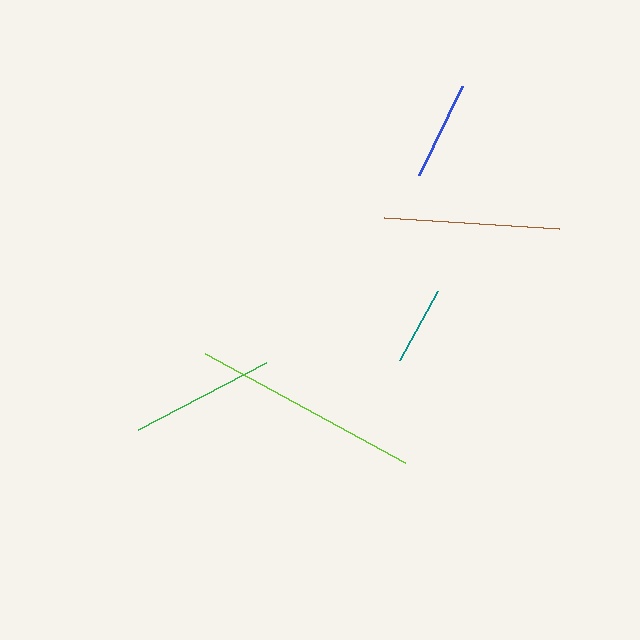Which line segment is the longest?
The lime line is the longest at approximately 229 pixels.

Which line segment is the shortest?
The teal line is the shortest at approximately 79 pixels.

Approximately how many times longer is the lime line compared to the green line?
The lime line is approximately 1.6 times the length of the green line.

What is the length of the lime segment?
The lime segment is approximately 229 pixels long.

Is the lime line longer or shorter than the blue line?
The lime line is longer than the blue line.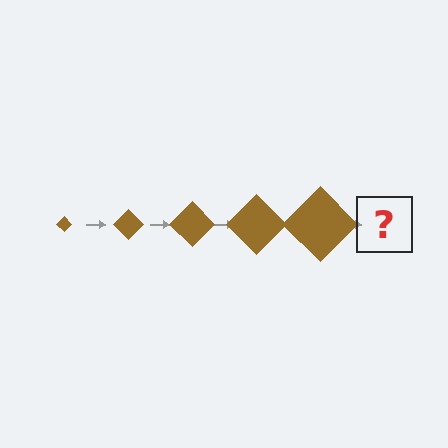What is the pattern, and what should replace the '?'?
The pattern is that the diamond gets progressively larger each step. The '?' should be a brown diamond, larger than the previous one.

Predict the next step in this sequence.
The next step is a brown diamond, larger than the previous one.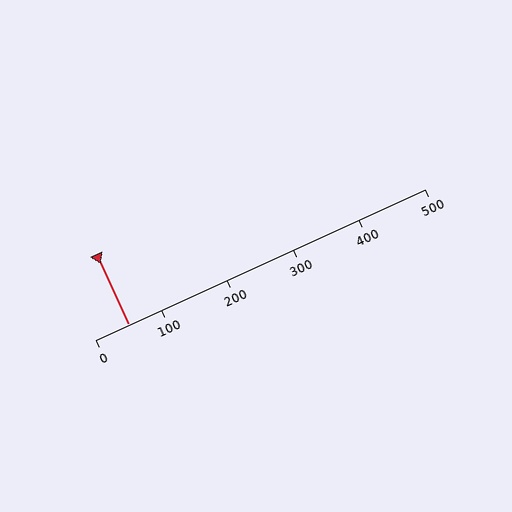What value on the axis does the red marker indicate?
The marker indicates approximately 50.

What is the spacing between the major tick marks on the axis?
The major ticks are spaced 100 apart.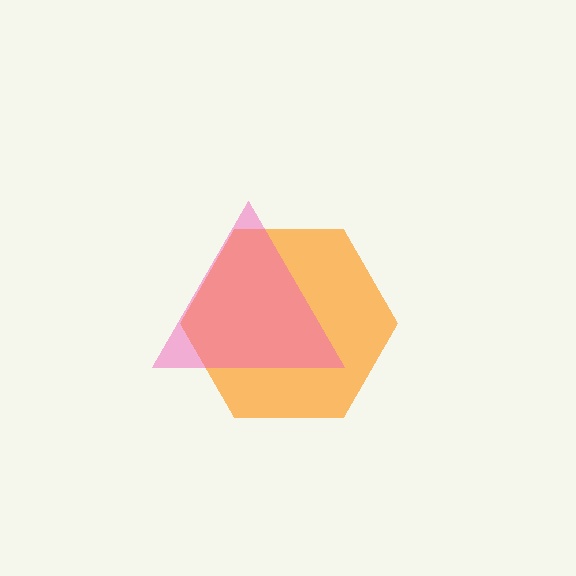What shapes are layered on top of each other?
The layered shapes are: an orange hexagon, a pink triangle.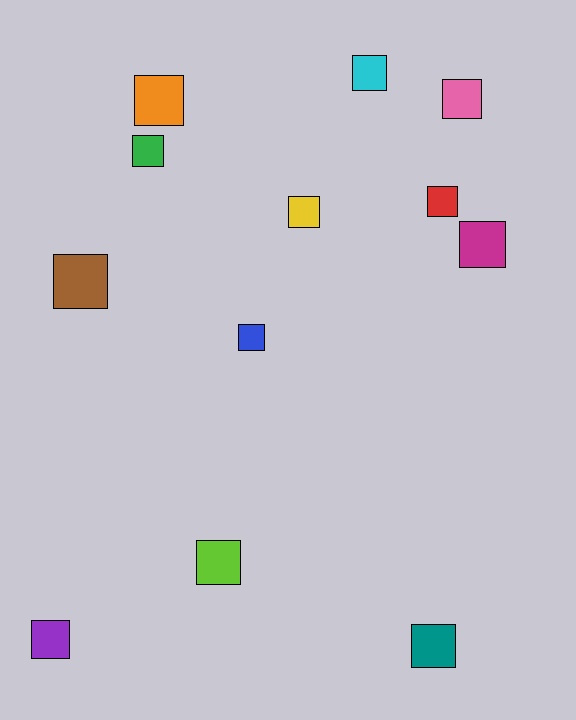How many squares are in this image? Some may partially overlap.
There are 12 squares.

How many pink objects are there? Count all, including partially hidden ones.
There is 1 pink object.